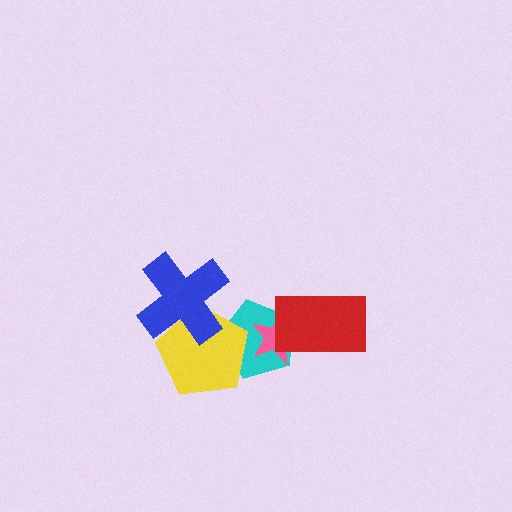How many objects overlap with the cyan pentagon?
3 objects overlap with the cyan pentagon.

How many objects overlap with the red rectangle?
2 objects overlap with the red rectangle.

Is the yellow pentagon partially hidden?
Yes, it is partially covered by another shape.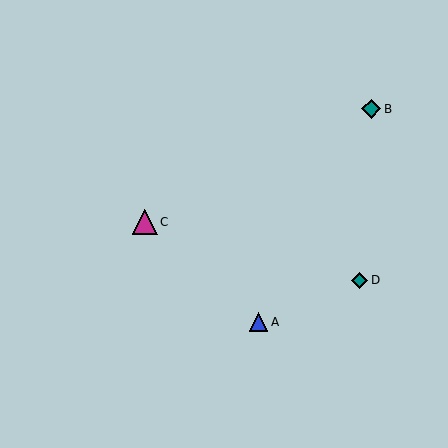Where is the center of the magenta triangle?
The center of the magenta triangle is at (145, 222).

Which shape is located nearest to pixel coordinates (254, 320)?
The blue triangle (labeled A) at (259, 322) is nearest to that location.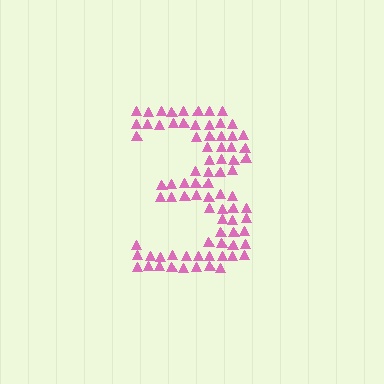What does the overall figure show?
The overall figure shows the digit 3.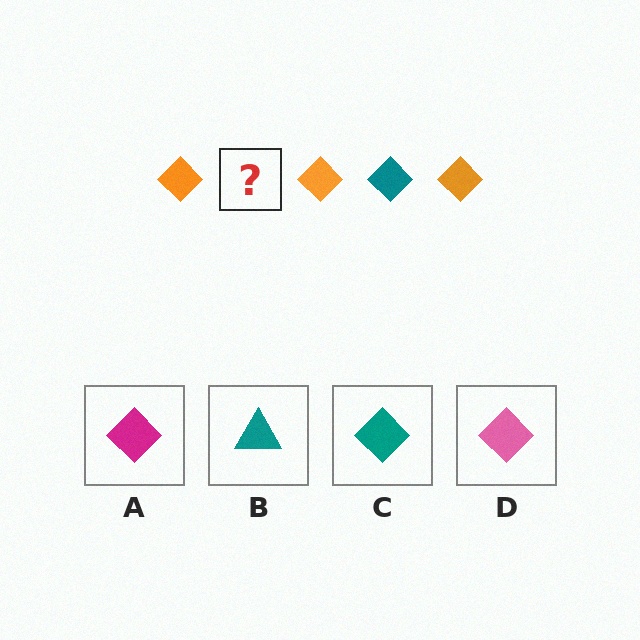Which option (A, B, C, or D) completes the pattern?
C.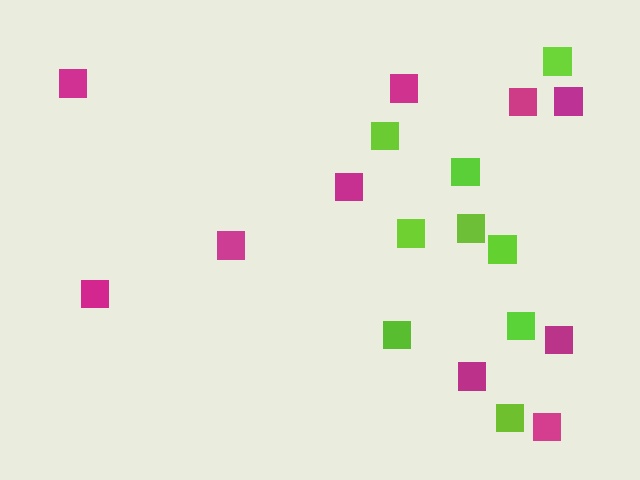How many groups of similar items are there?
There are 2 groups: one group of magenta squares (10) and one group of lime squares (9).